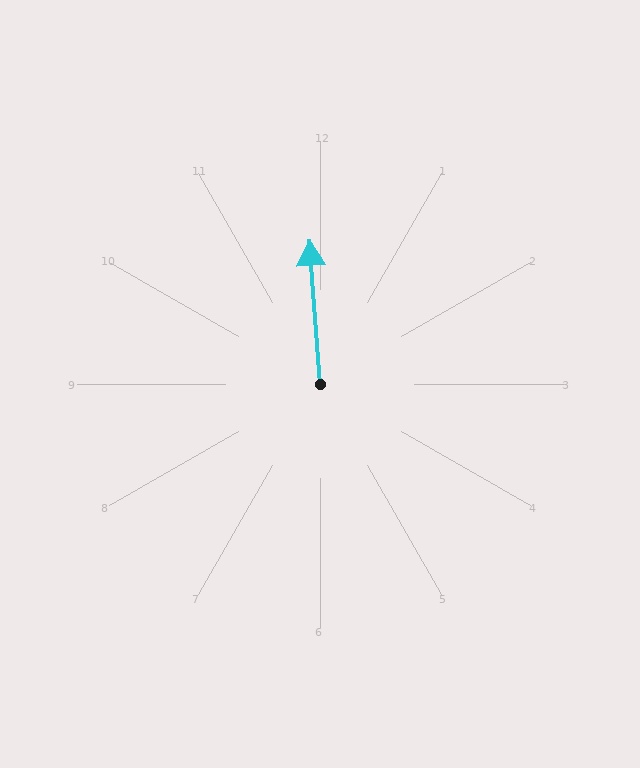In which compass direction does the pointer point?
North.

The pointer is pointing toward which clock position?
Roughly 12 o'clock.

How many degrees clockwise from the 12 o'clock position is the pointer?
Approximately 356 degrees.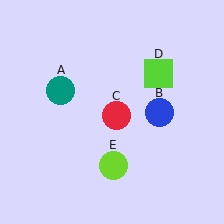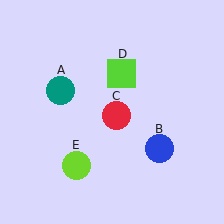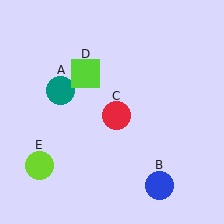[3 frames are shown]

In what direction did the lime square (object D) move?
The lime square (object D) moved left.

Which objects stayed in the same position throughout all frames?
Teal circle (object A) and red circle (object C) remained stationary.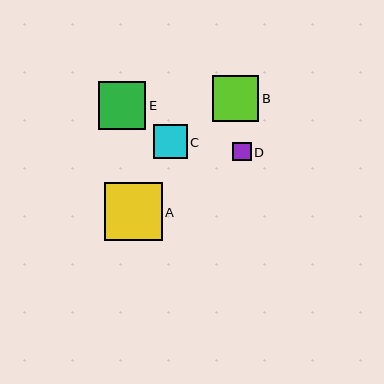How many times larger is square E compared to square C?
Square E is approximately 1.4 times the size of square C.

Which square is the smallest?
Square D is the smallest with a size of approximately 18 pixels.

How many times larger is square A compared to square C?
Square A is approximately 1.7 times the size of square C.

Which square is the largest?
Square A is the largest with a size of approximately 58 pixels.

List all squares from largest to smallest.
From largest to smallest: A, E, B, C, D.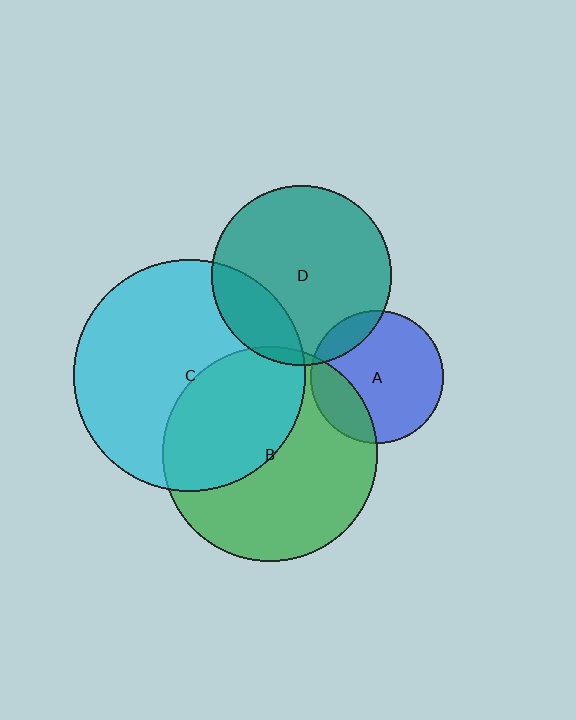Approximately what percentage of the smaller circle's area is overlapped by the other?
Approximately 15%.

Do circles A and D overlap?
Yes.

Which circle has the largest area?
Circle C (cyan).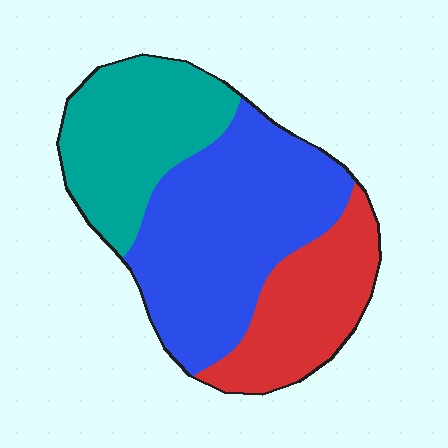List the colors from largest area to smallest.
From largest to smallest: blue, teal, red.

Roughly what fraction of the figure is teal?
Teal covers around 30% of the figure.